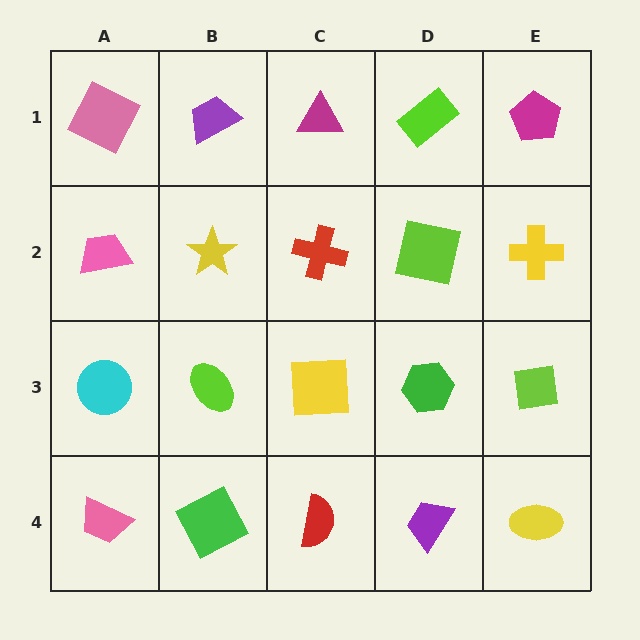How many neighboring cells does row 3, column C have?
4.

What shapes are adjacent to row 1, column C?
A red cross (row 2, column C), a purple trapezoid (row 1, column B), a lime rectangle (row 1, column D).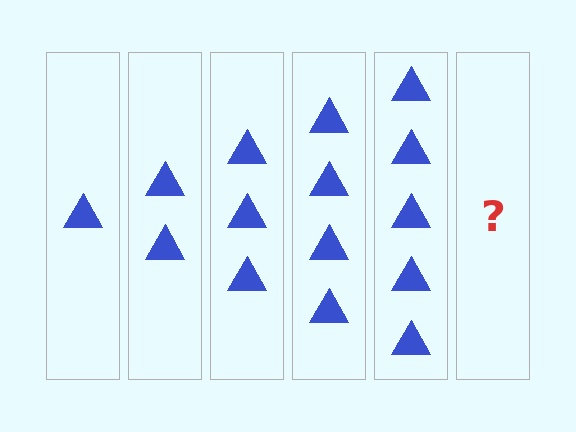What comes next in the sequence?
The next element should be 6 triangles.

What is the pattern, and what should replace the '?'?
The pattern is that each step adds one more triangle. The '?' should be 6 triangles.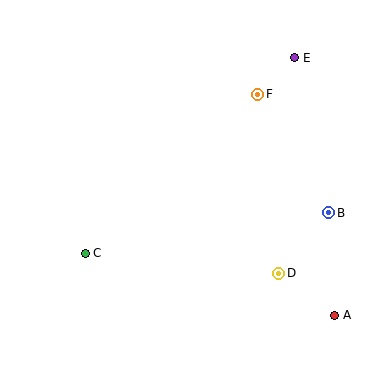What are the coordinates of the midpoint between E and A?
The midpoint between E and A is at (315, 187).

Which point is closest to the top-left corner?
Point C is closest to the top-left corner.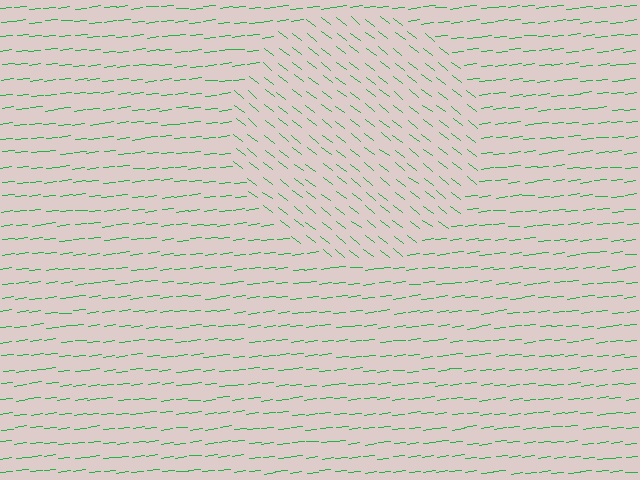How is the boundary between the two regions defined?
The boundary is defined purely by a change in line orientation (approximately 45 degrees difference). All lines are the same color and thickness.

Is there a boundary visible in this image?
Yes, there is a texture boundary formed by a change in line orientation.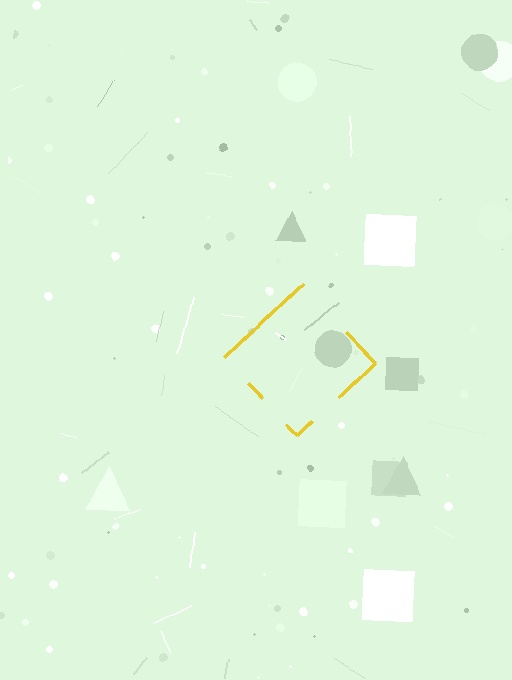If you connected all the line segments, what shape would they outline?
They would outline a diamond.